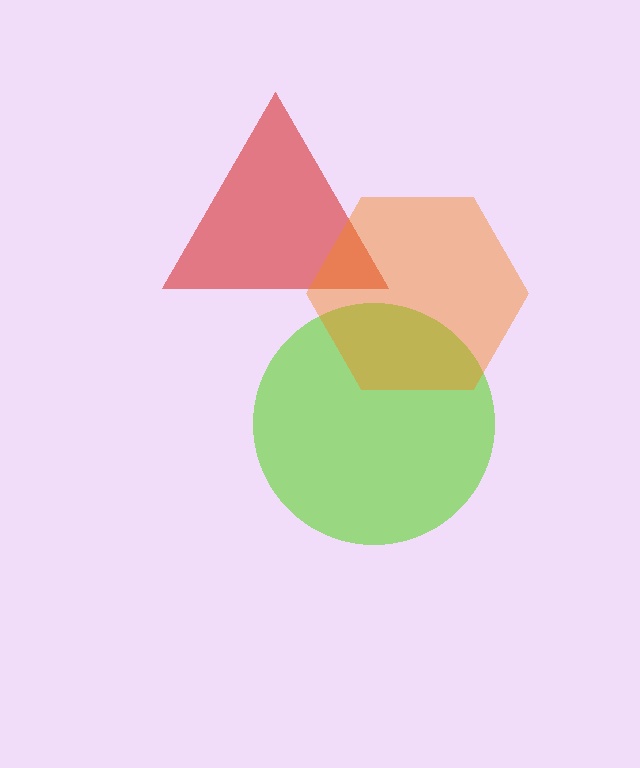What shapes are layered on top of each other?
The layered shapes are: a red triangle, a lime circle, an orange hexagon.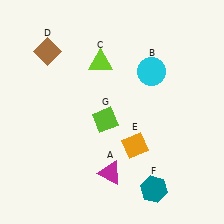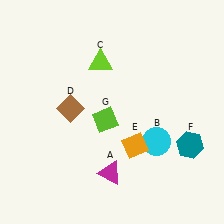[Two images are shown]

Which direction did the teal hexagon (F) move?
The teal hexagon (F) moved up.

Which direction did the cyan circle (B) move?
The cyan circle (B) moved down.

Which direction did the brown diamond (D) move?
The brown diamond (D) moved down.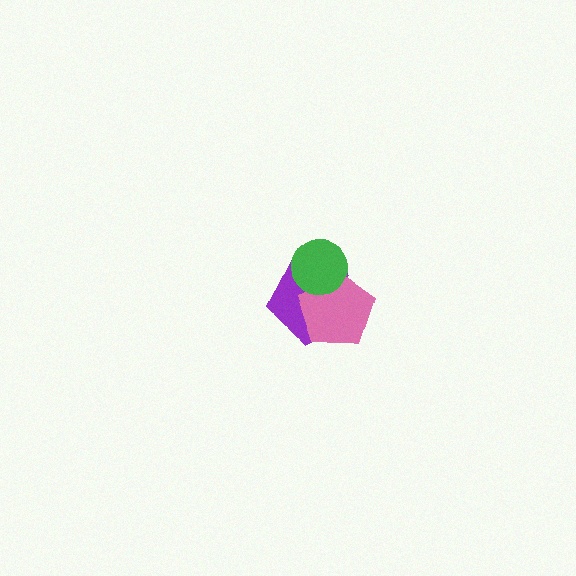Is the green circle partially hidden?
No, no other shape covers it.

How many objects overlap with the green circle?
2 objects overlap with the green circle.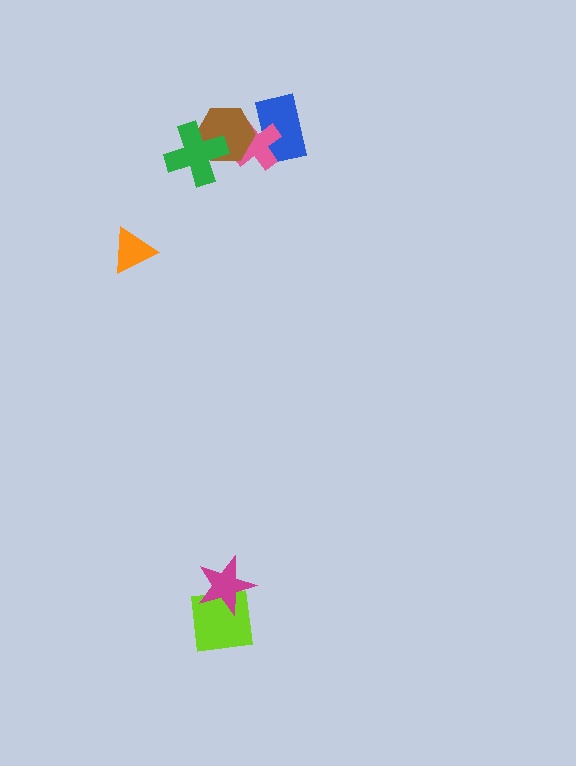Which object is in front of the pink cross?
The brown hexagon is in front of the pink cross.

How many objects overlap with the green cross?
1 object overlaps with the green cross.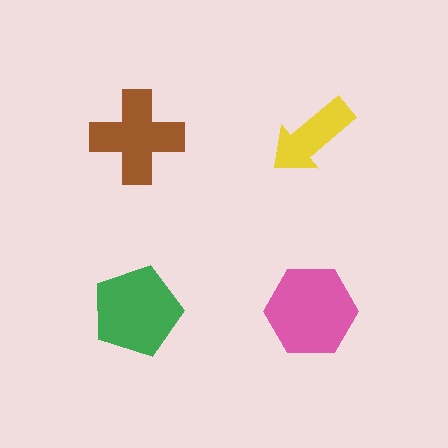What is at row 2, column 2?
A pink hexagon.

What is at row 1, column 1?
A brown cross.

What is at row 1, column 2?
A yellow arrow.